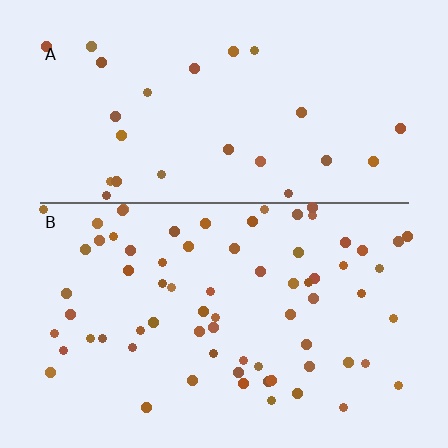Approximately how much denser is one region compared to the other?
Approximately 2.7× — region B over region A.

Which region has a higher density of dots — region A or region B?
B (the bottom).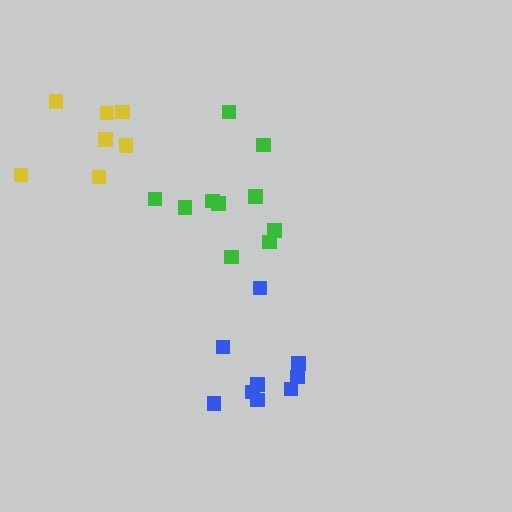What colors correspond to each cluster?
The clusters are colored: green, blue, yellow.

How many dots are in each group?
Group 1: 10 dots, Group 2: 9 dots, Group 3: 7 dots (26 total).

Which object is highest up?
The yellow cluster is topmost.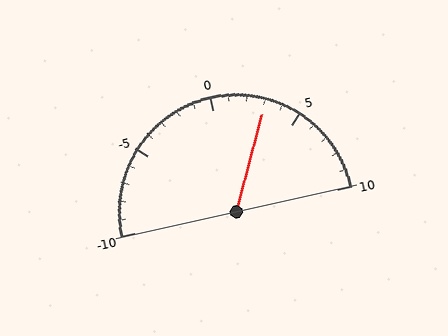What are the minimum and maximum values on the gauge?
The gauge ranges from -10 to 10.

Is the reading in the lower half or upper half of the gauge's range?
The reading is in the upper half of the range (-10 to 10).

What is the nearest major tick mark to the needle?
The nearest major tick mark is 5.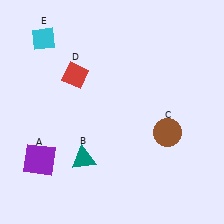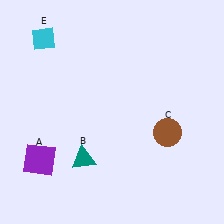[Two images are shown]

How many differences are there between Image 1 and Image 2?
There is 1 difference between the two images.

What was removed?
The red diamond (D) was removed in Image 2.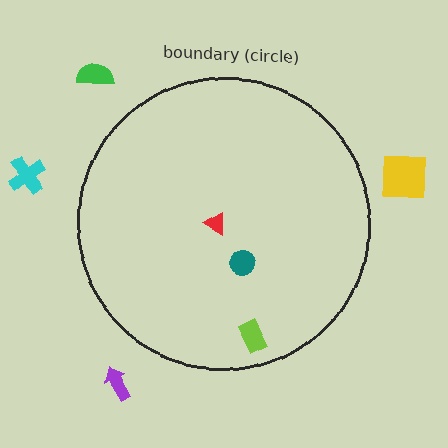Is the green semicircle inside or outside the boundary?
Outside.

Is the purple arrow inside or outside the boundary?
Outside.